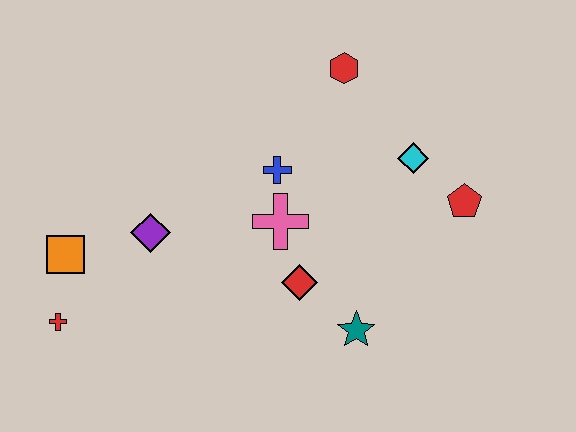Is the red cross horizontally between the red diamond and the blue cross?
No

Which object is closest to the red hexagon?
The cyan diamond is closest to the red hexagon.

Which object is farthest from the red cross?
The red pentagon is farthest from the red cross.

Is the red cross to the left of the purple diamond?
Yes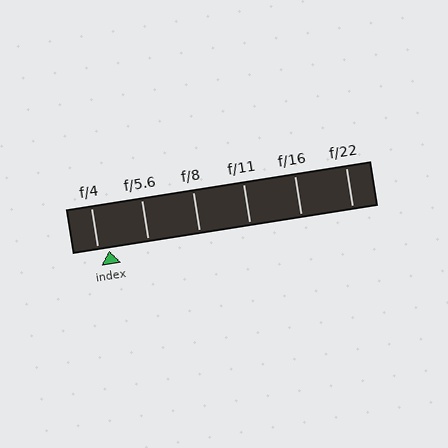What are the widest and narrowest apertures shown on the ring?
The widest aperture shown is f/4 and the narrowest is f/22.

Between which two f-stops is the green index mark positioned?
The index mark is between f/4 and f/5.6.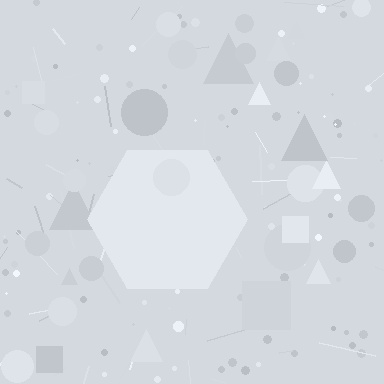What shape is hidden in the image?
A hexagon is hidden in the image.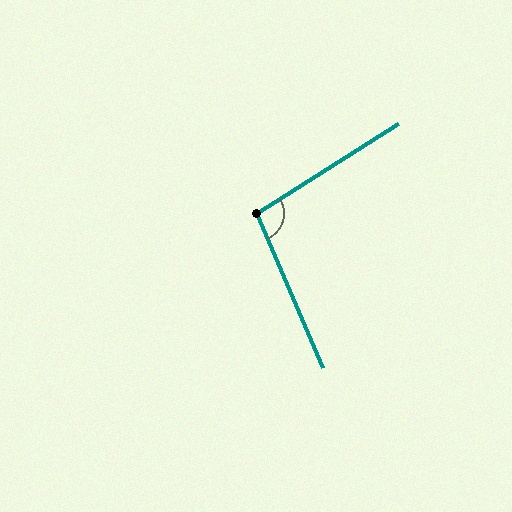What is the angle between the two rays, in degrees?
Approximately 99 degrees.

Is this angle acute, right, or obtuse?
It is obtuse.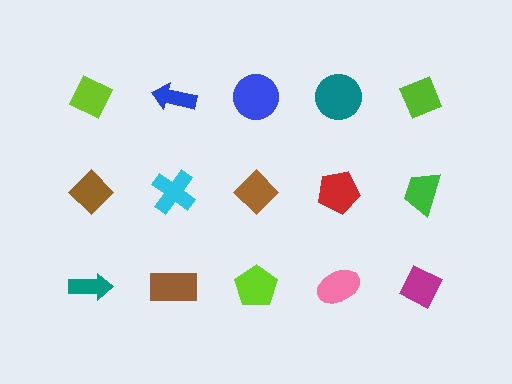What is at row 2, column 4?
A red pentagon.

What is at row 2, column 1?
A brown diamond.